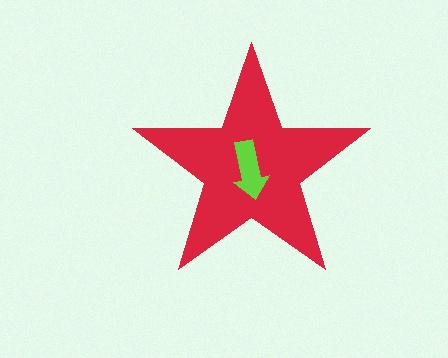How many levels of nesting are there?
2.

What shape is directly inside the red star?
The lime arrow.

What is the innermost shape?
The lime arrow.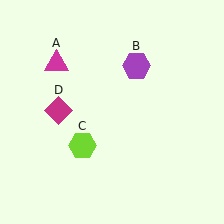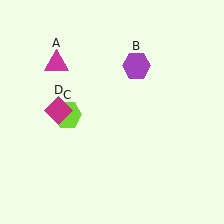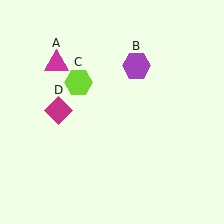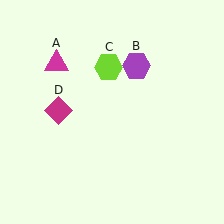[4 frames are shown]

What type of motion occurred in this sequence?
The lime hexagon (object C) rotated clockwise around the center of the scene.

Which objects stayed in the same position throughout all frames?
Magenta triangle (object A) and purple hexagon (object B) and magenta diamond (object D) remained stationary.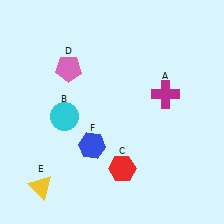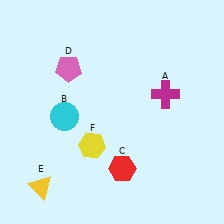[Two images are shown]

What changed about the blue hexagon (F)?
In Image 1, F is blue. In Image 2, it changed to yellow.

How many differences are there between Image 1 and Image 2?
There is 1 difference between the two images.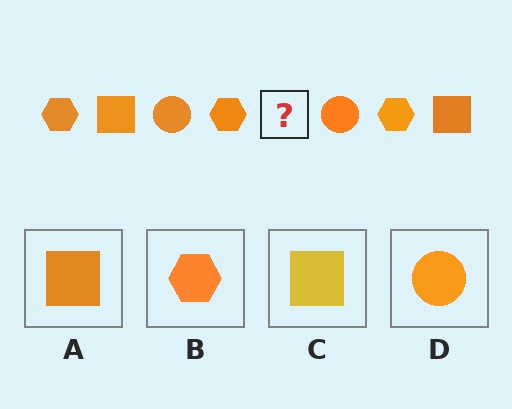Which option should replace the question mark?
Option A.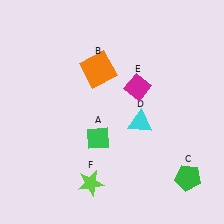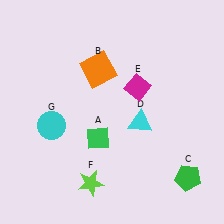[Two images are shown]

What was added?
A cyan circle (G) was added in Image 2.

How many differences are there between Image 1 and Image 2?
There is 1 difference between the two images.